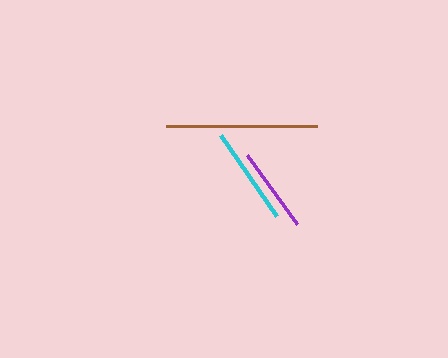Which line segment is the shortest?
The purple line is the shortest at approximately 85 pixels.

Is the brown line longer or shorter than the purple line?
The brown line is longer than the purple line.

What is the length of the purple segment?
The purple segment is approximately 85 pixels long.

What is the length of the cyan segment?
The cyan segment is approximately 99 pixels long.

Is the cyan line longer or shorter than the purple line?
The cyan line is longer than the purple line.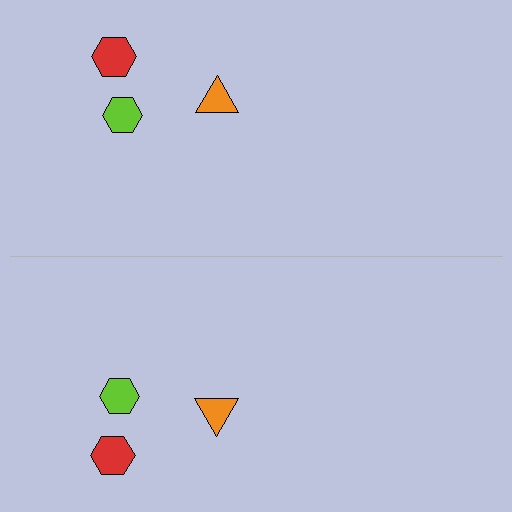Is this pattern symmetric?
Yes, this pattern has bilateral (reflection) symmetry.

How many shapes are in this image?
There are 6 shapes in this image.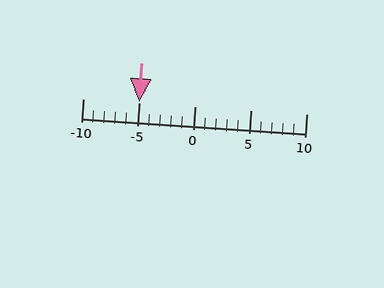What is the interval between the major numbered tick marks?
The major tick marks are spaced 5 units apart.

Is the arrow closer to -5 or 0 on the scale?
The arrow is closer to -5.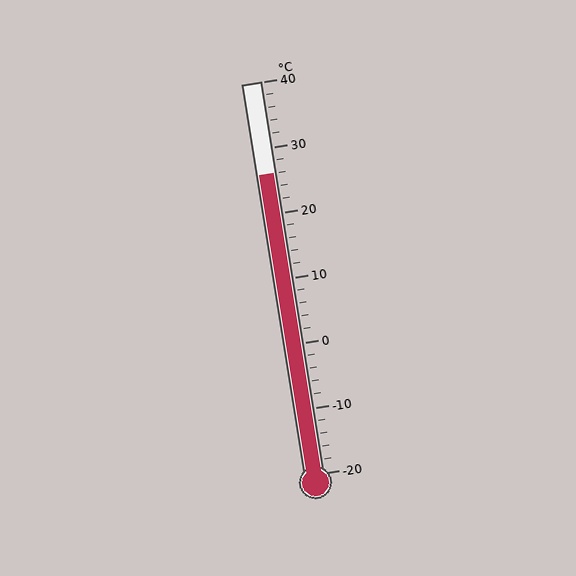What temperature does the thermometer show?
The thermometer shows approximately 26°C.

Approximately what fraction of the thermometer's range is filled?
The thermometer is filled to approximately 75% of its range.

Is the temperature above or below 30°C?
The temperature is below 30°C.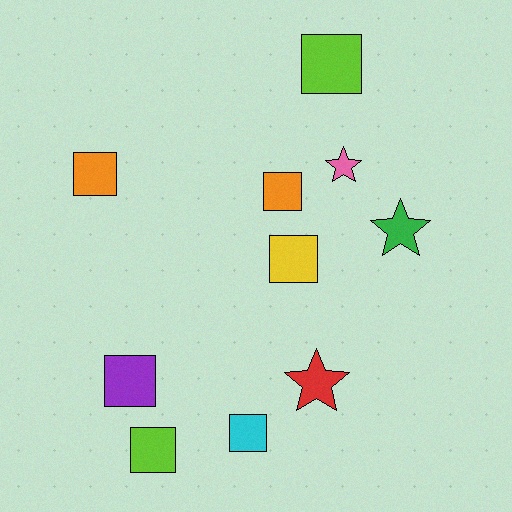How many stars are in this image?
There are 3 stars.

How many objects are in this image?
There are 10 objects.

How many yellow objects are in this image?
There is 1 yellow object.